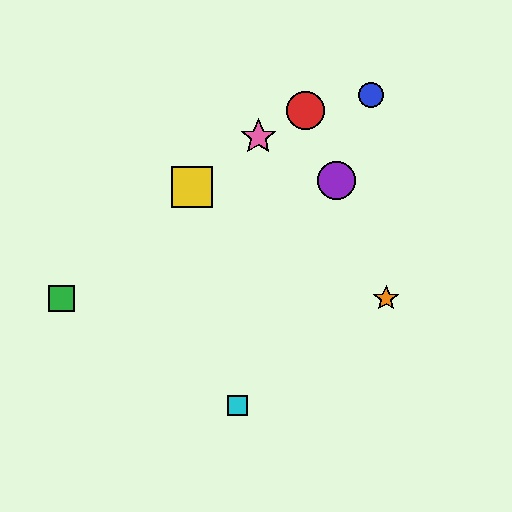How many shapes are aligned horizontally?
2 shapes (the green square, the orange star) are aligned horizontally.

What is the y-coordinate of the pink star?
The pink star is at y≈137.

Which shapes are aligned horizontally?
The green square, the orange star are aligned horizontally.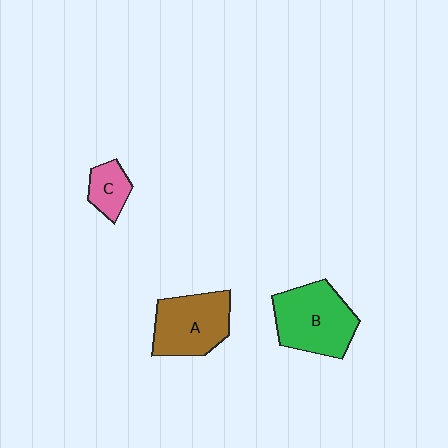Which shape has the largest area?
Shape B (green).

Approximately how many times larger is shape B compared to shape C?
Approximately 2.6 times.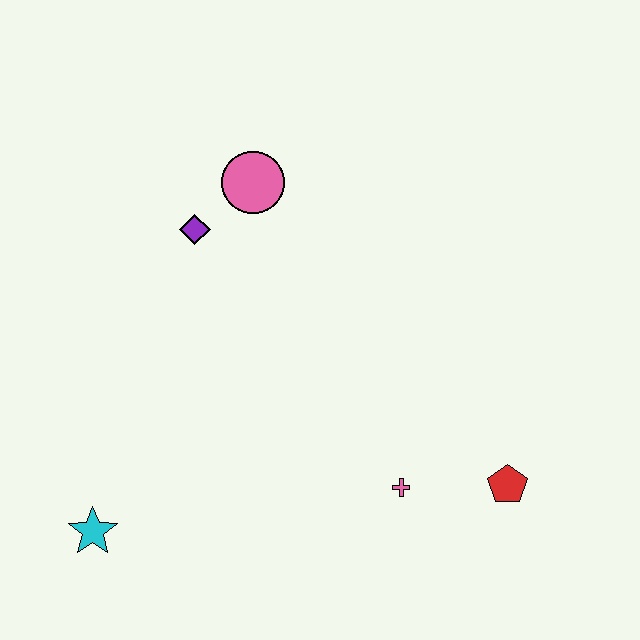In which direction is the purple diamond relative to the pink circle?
The purple diamond is to the left of the pink circle.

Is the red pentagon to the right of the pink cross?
Yes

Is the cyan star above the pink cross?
No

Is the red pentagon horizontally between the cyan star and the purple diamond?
No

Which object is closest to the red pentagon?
The pink cross is closest to the red pentagon.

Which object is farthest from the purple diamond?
The red pentagon is farthest from the purple diamond.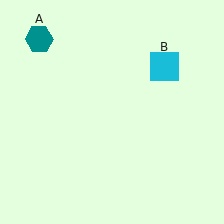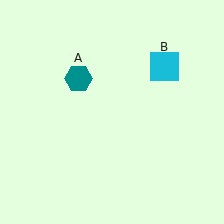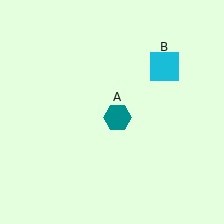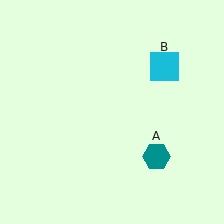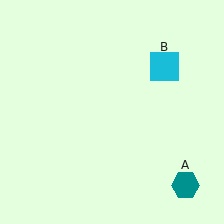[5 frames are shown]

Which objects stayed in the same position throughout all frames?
Cyan square (object B) remained stationary.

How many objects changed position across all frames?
1 object changed position: teal hexagon (object A).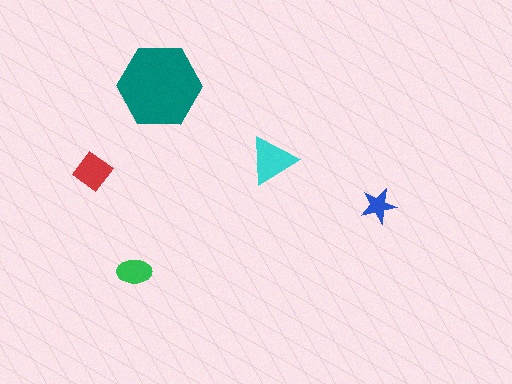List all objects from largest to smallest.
The teal hexagon, the cyan triangle, the red diamond, the green ellipse, the blue star.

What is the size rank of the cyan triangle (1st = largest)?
2nd.